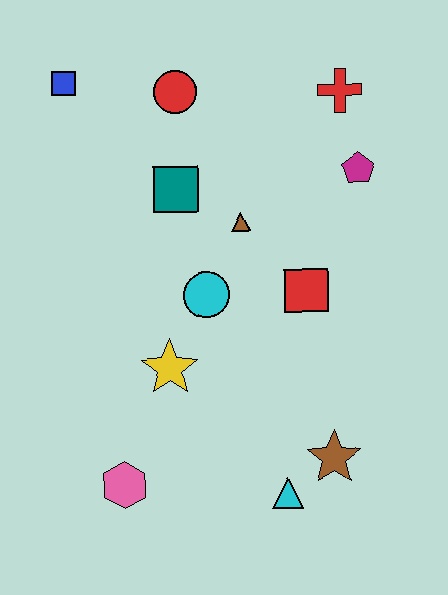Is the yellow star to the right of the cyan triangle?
No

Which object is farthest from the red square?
The blue square is farthest from the red square.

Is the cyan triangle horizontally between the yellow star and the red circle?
No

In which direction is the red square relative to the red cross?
The red square is below the red cross.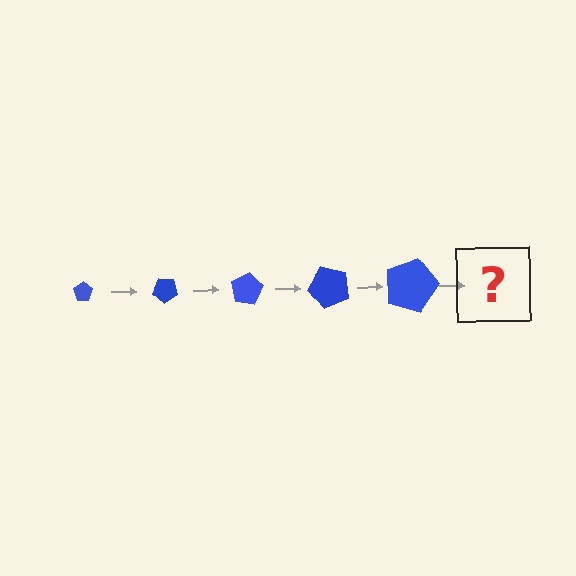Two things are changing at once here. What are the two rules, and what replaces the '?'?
The two rules are that the pentagon grows larger each step and it rotates 40 degrees each step. The '?' should be a pentagon, larger than the previous one and rotated 200 degrees from the start.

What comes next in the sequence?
The next element should be a pentagon, larger than the previous one and rotated 200 degrees from the start.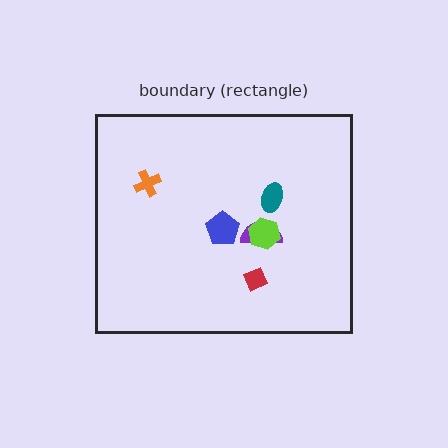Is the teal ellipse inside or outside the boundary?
Inside.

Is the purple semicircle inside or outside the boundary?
Inside.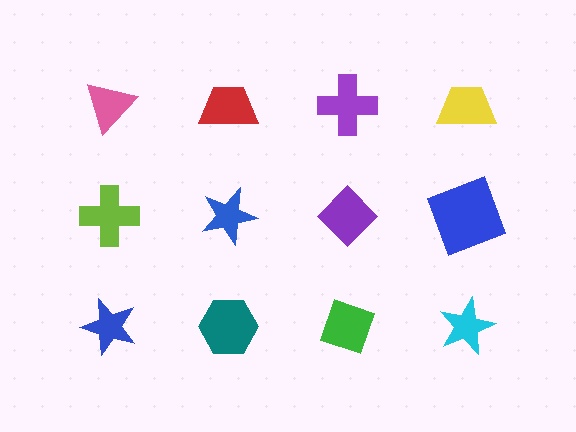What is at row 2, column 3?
A purple diamond.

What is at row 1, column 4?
A yellow trapezoid.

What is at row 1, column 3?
A purple cross.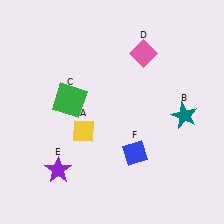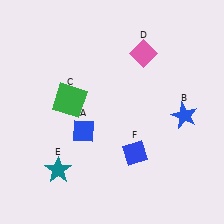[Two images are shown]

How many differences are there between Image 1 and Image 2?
There are 3 differences between the two images.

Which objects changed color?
A changed from yellow to blue. B changed from teal to blue. E changed from purple to teal.